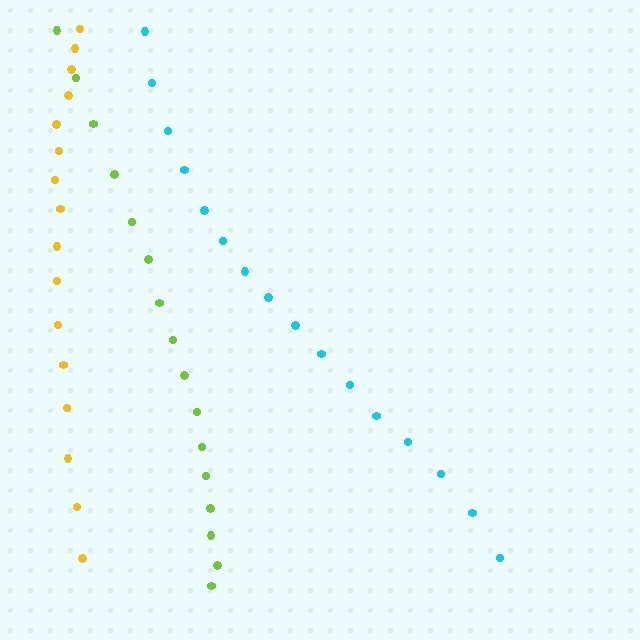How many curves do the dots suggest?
There are 3 distinct paths.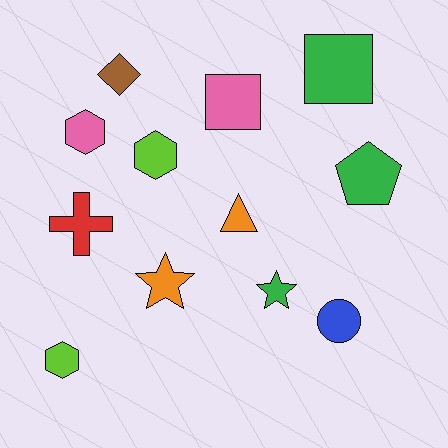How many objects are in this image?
There are 12 objects.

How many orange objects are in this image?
There are 2 orange objects.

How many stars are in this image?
There are 2 stars.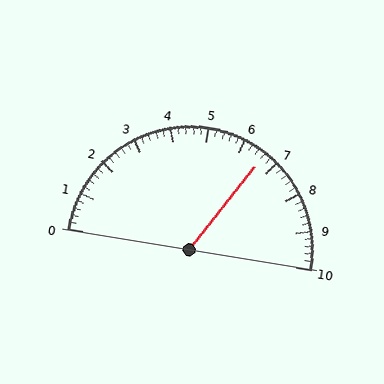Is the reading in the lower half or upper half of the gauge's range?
The reading is in the upper half of the range (0 to 10).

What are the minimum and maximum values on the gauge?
The gauge ranges from 0 to 10.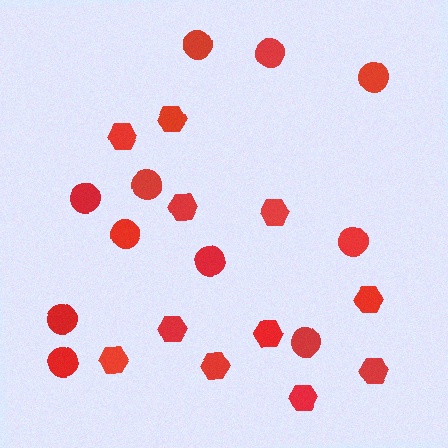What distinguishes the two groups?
There are 2 groups: one group of hexagons (11) and one group of circles (11).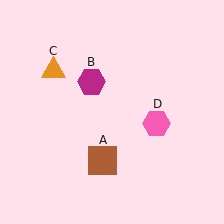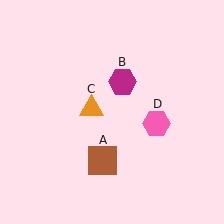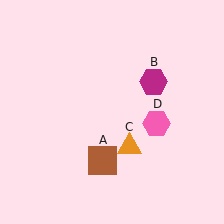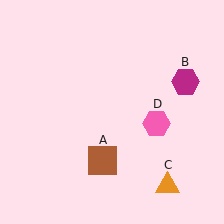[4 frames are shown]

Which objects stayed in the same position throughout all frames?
Brown square (object A) and pink hexagon (object D) remained stationary.